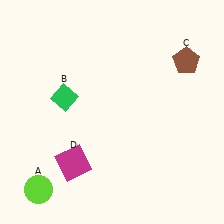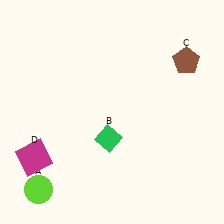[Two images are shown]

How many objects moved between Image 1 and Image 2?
2 objects moved between the two images.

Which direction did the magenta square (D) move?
The magenta square (D) moved left.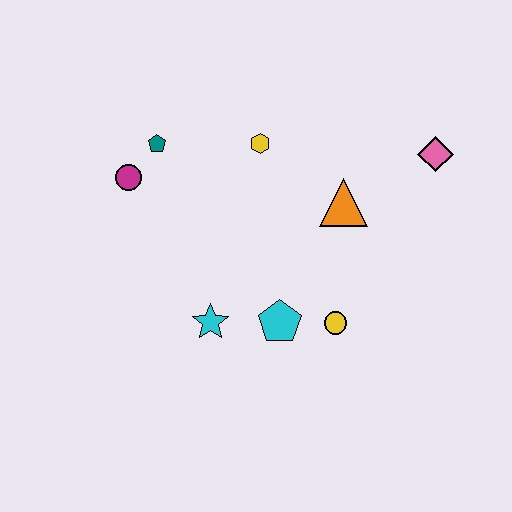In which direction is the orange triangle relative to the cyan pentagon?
The orange triangle is above the cyan pentagon.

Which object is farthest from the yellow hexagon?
The yellow circle is farthest from the yellow hexagon.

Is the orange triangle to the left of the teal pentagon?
No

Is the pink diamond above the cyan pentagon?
Yes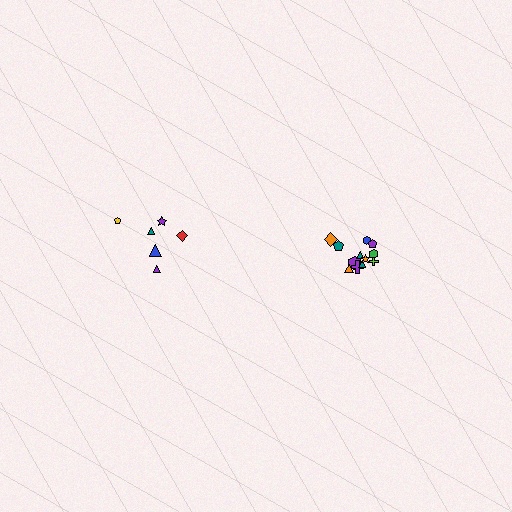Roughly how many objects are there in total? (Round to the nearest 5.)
Roughly 20 objects in total.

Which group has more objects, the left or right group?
The right group.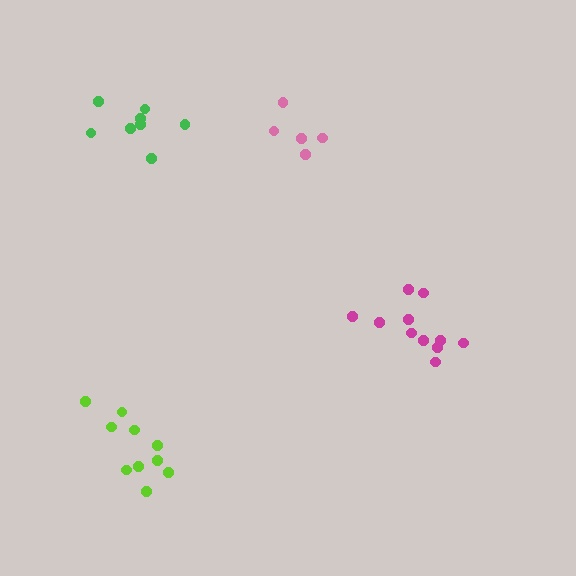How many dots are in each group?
Group 1: 10 dots, Group 2: 11 dots, Group 3: 8 dots, Group 4: 5 dots (34 total).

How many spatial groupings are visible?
There are 4 spatial groupings.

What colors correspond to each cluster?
The clusters are colored: lime, magenta, green, pink.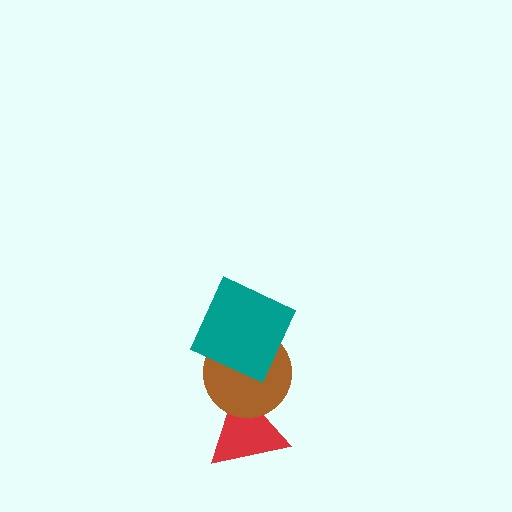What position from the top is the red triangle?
The red triangle is 3rd from the top.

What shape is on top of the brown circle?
The teal square is on top of the brown circle.